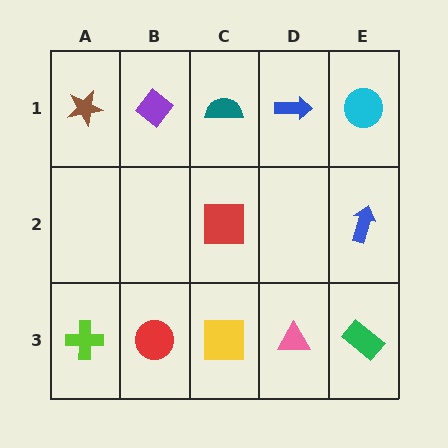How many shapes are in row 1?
5 shapes.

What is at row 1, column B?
A purple diamond.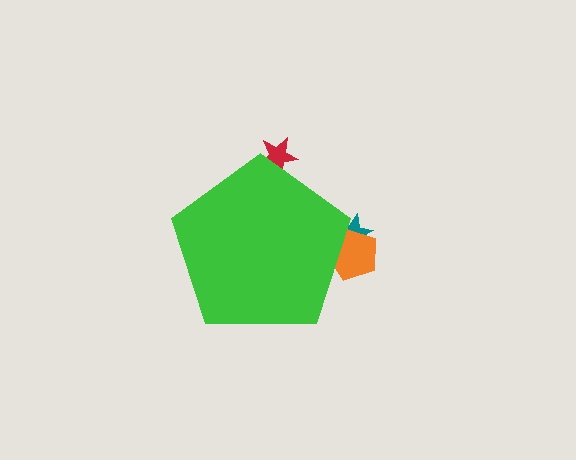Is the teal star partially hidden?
Yes, the teal star is partially hidden behind the green pentagon.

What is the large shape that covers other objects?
A green pentagon.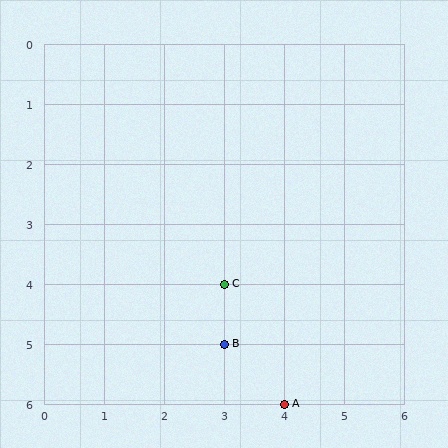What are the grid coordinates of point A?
Point A is at grid coordinates (4, 6).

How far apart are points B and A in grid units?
Points B and A are 1 column and 1 row apart (about 1.4 grid units diagonally).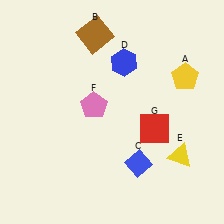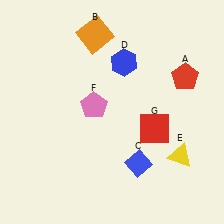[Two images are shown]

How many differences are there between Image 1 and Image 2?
There are 2 differences between the two images.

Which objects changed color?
A changed from yellow to red. B changed from brown to orange.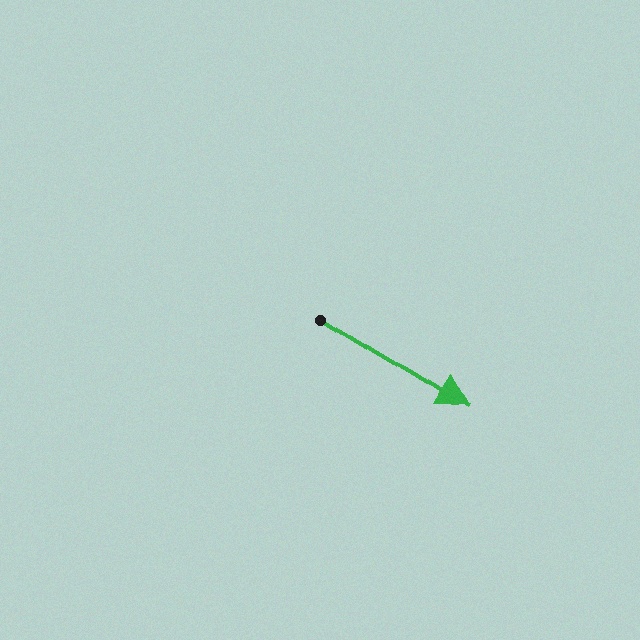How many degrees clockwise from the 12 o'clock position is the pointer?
Approximately 121 degrees.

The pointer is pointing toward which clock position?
Roughly 4 o'clock.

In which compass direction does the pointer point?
Southeast.